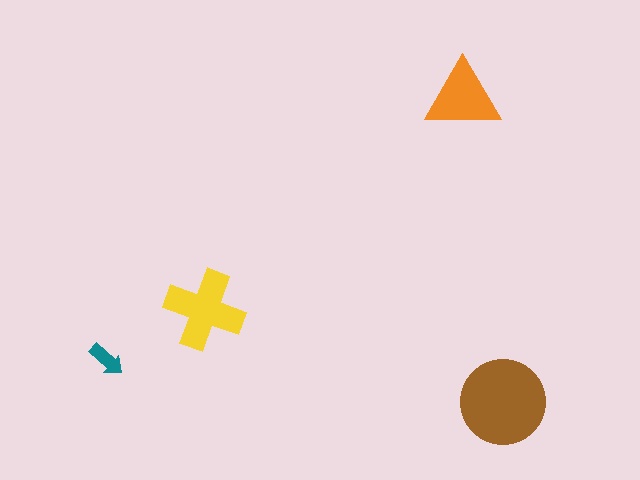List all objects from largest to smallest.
The brown circle, the yellow cross, the orange triangle, the teal arrow.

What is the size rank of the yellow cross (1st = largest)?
2nd.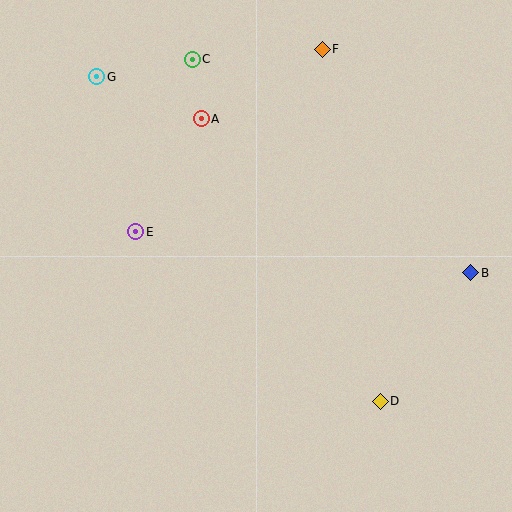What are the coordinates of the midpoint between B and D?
The midpoint between B and D is at (425, 337).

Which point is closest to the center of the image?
Point E at (136, 232) is closest to the center.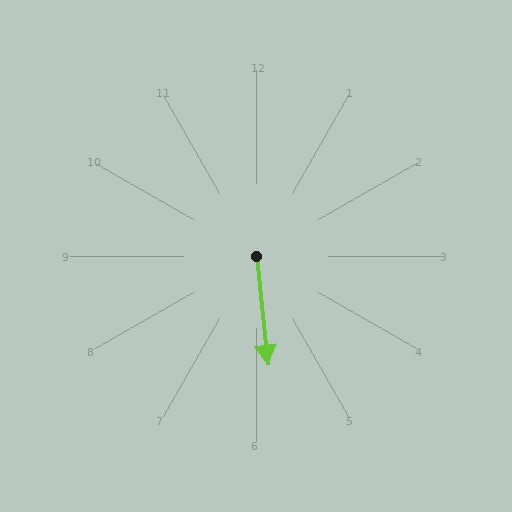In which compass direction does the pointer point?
South.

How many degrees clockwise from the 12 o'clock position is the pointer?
Approximately 174 degrees.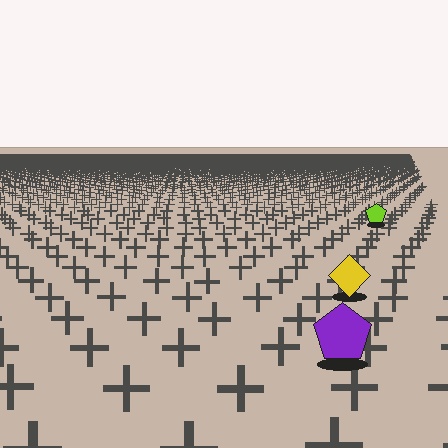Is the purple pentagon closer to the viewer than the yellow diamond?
Yes. The purple pentagon is closer — you can tell from the texture gradient: the ground texture is coarser near it.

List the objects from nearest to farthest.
From nearest to farthest: the purple pentagon, the yellow diamond, the lime pentagon.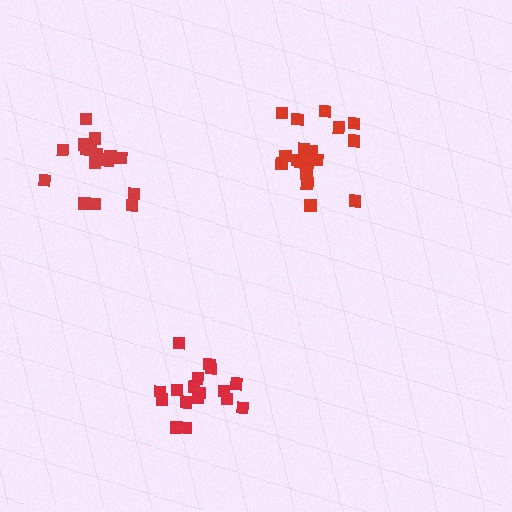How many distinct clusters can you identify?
There are 3 distinct clusters.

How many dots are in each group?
Group 1: 17 dots, Group 2: 18 dots, Group 3: 17 dots (52 total).